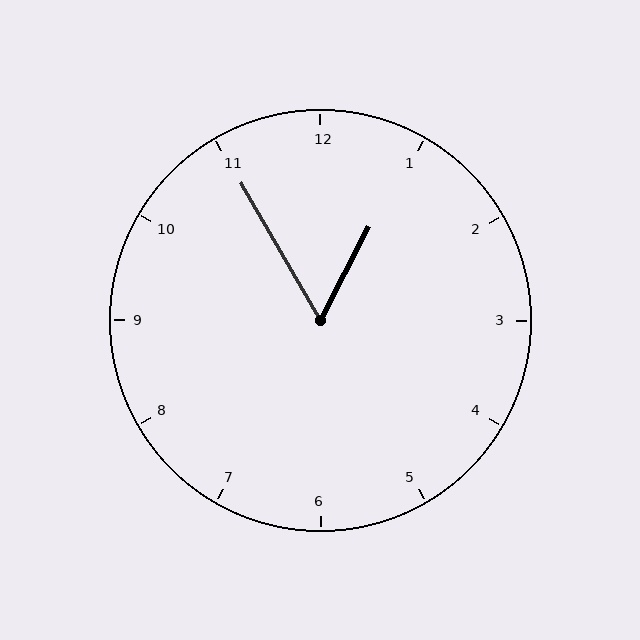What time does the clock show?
12:55.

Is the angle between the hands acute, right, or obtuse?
It is acute.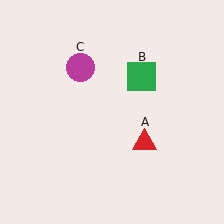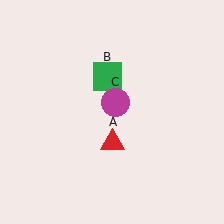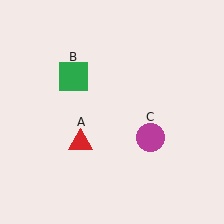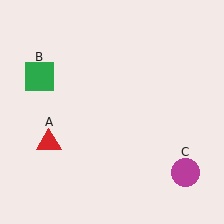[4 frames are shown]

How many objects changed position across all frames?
3 objects changed position: red triangle (object A), green square (object B), magenta circle (object C).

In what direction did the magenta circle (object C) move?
The magenta circle (object C) moved down and to the right.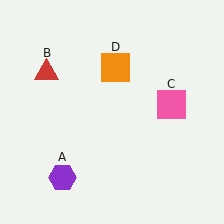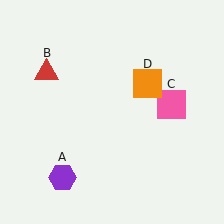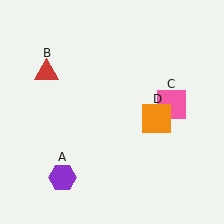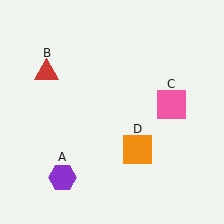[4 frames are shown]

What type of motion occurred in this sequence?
The orange square (object D) rotated clockwise around the center of the scene.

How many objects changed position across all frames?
1 object changed position: orange square (object D).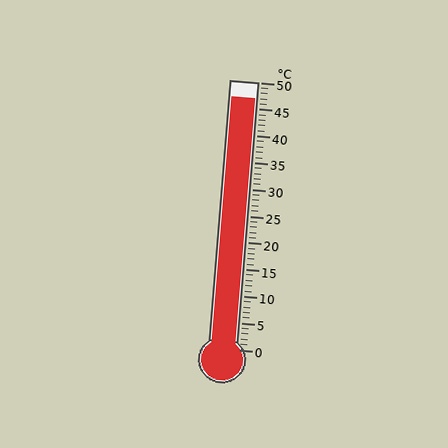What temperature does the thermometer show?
The thermometer shows approximately 47°C.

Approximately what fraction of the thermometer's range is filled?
The thermometer is filled to approximately 95% of its range.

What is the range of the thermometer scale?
The thermometer scale ranges from 0°C to 50°C.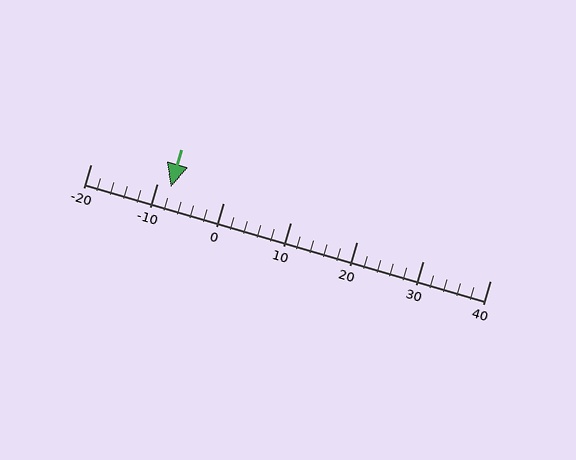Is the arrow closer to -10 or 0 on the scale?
The arrow is closer to -10.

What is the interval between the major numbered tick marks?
The major tick marks are spaced 10 units apart.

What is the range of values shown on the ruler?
The ruler shows values from -20 to 40.